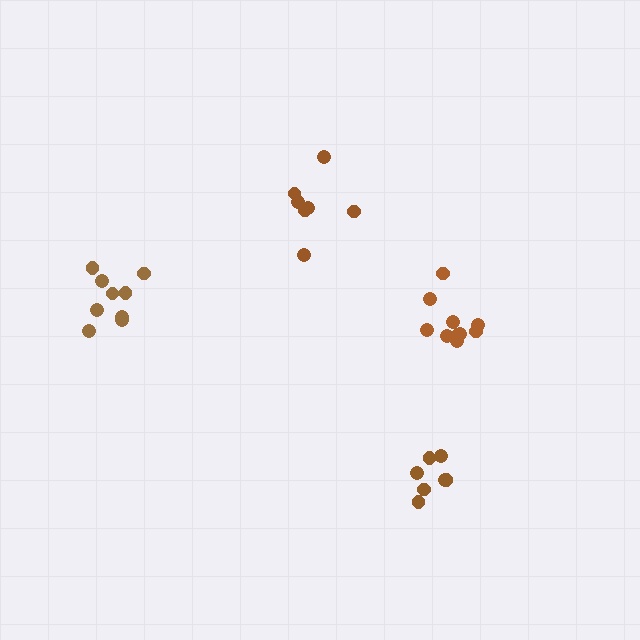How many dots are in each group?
Group 1: 7 dots, Group 2: 9 dots, Group 3: 10 dots, Group 4: 7 dots (33 total).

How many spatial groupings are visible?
There are 4 spatial groupings.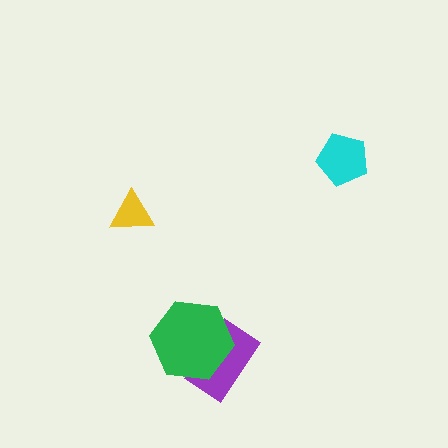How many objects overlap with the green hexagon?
1 object overlaps with the green hexagon.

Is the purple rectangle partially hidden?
Yes, it is partially covered by another shape.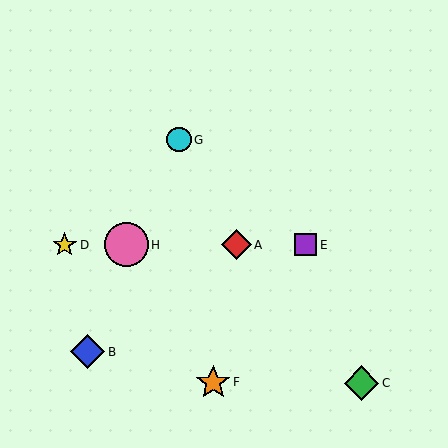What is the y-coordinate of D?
Object D is at y≈245.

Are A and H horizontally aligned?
Yes, both are at y≈245.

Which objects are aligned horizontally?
Objects A, D, E, H are aligned horizontally.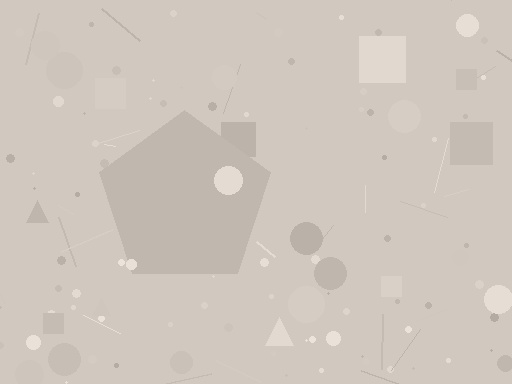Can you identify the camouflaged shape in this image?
The camouflaged shape is a pentagon.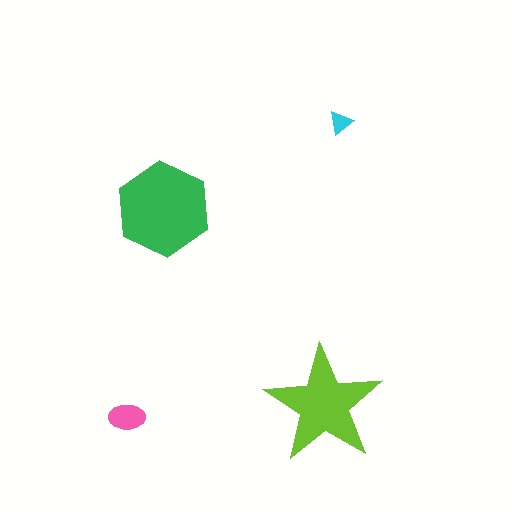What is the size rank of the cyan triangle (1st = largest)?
4th.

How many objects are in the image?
There are 4 objects in the image.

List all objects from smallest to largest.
The cyan triangle, the pink ellipse, the lime star, the green hexagon.